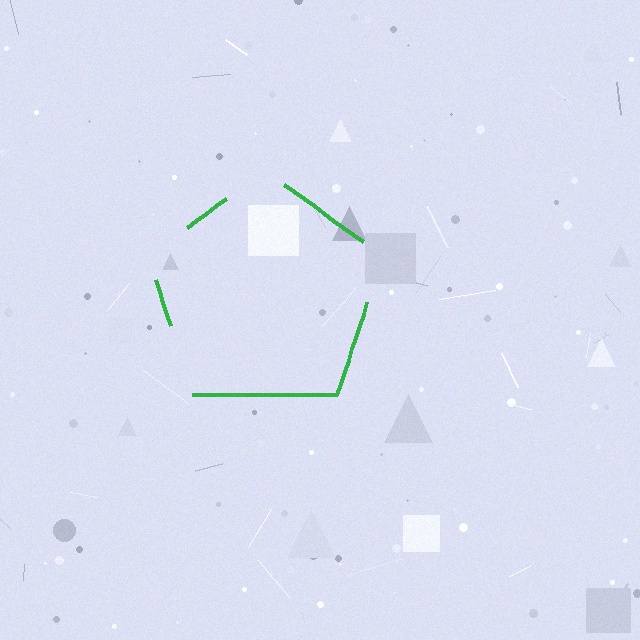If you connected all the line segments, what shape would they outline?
They would outline a pentagon.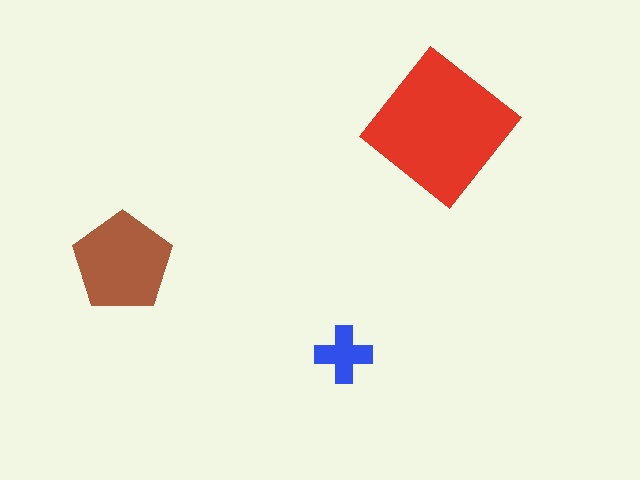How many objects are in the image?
There are 3 objects in the image.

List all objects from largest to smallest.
The red diamond, the brown pentagon, the blue cross.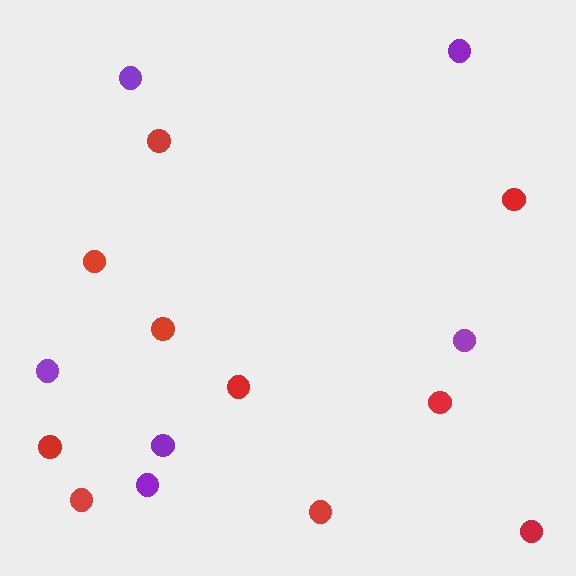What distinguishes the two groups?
There are 2 groups: one group of purple circles (6) and one group of red circles (10).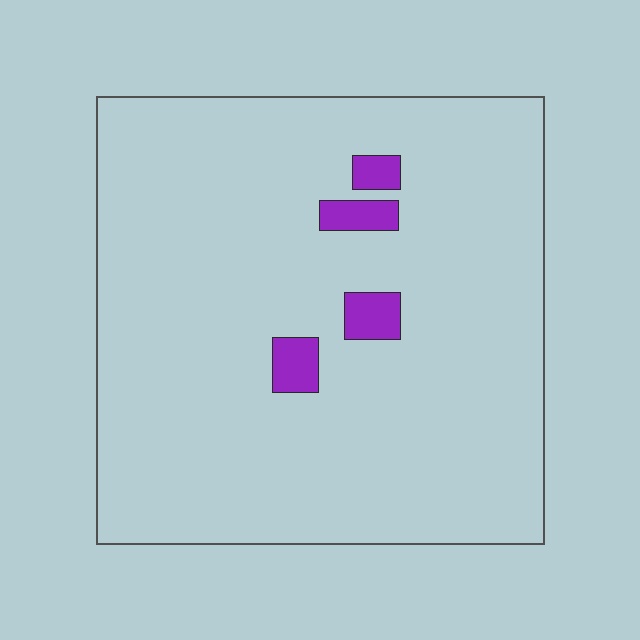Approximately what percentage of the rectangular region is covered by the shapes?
Approximately 5%.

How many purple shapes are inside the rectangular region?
4.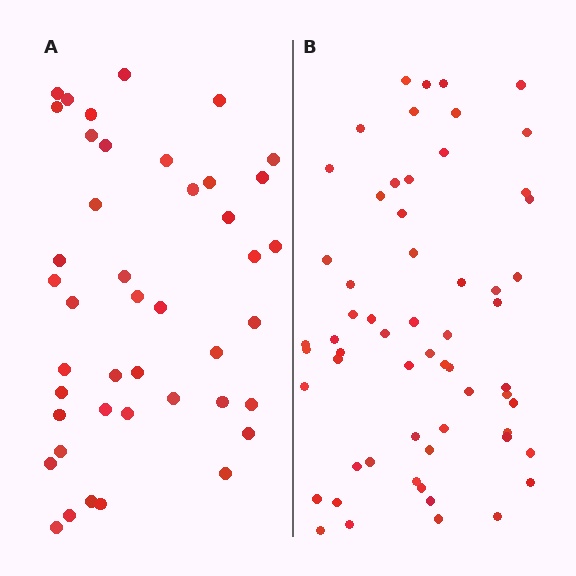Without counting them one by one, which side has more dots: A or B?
Region B (the right region) has more dots.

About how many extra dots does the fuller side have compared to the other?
Region B has approximately 15 more dots than region A.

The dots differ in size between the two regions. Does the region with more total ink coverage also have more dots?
No. Region A has more total ink coverage because its dots are larger, but region B actually contains more individual dots. Total area can be misleading — the number of items is what matters here.